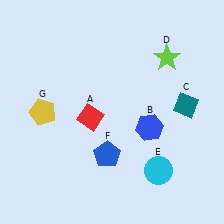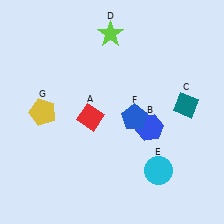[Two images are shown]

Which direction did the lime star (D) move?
The lime star (D) moved left.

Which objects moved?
The objects that moved are: the lime star (D), the blue pentagon (F).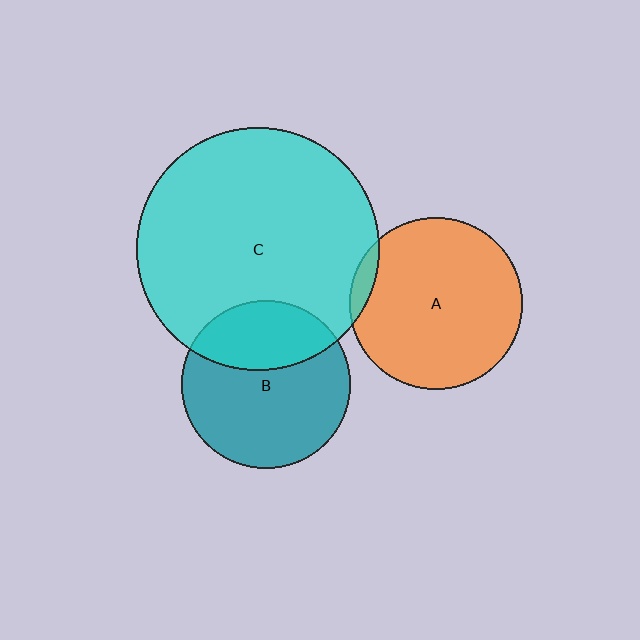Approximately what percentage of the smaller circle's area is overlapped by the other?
Approximately 30%.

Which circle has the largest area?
Circle C (cyan).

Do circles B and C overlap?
Yes.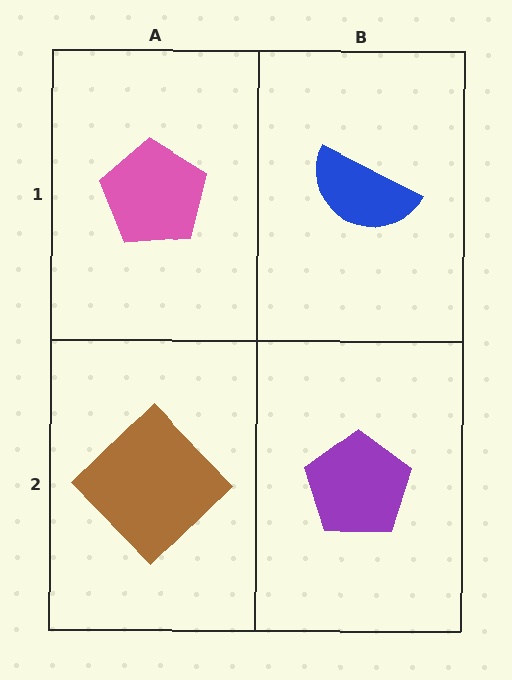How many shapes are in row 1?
2 shapes.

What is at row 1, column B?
A blue semicircle.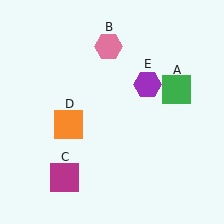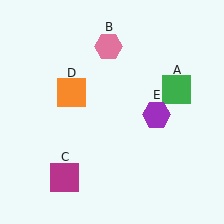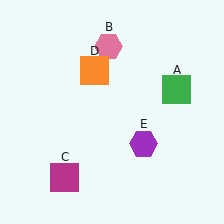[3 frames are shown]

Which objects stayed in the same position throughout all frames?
Green square (object A) and pink hexagon (object B) and magenta square (object C) remained stationary.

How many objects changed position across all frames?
2 objects changed position: orange square (object D), purple hexagon (object E).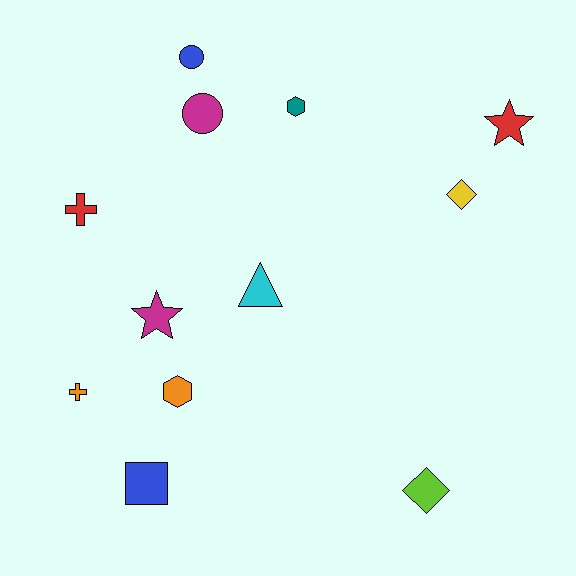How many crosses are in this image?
There are 2 crosses.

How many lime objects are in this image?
There is 1 lime object.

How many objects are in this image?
There are 12 objects.